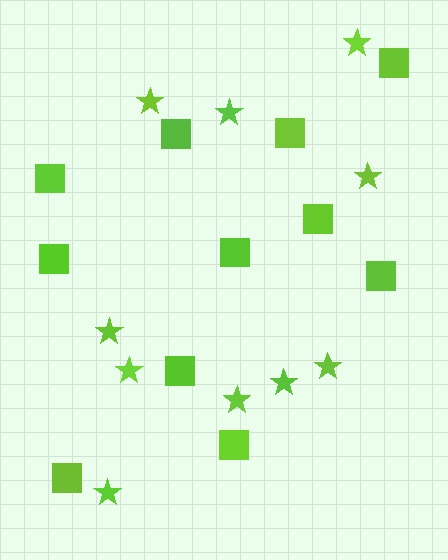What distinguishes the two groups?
There are 2 groups: one group of stars (10) and one group of squares (11).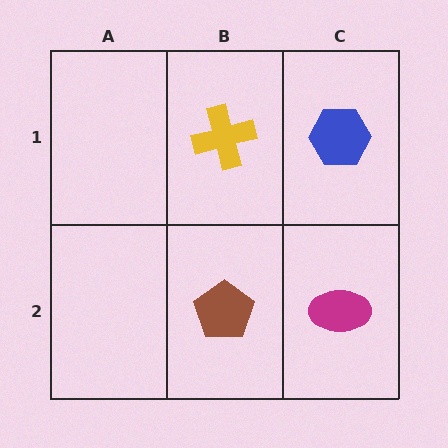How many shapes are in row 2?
2 shapes.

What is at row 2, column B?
A brown pentagon.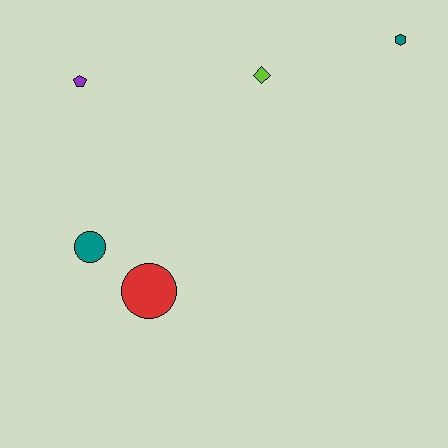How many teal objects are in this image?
There are 2 teal objects.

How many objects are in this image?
There are 5 objects.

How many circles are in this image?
There are 2 circles.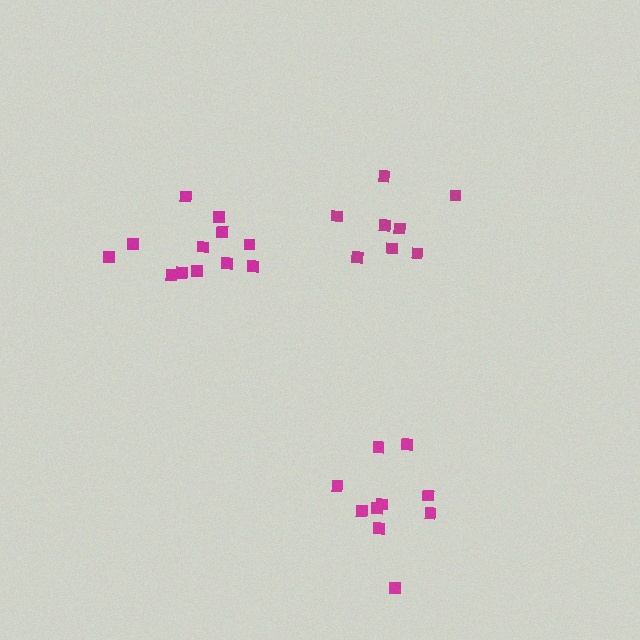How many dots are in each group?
Group 1: 10 dots, Group 2: 12 dots, Group 3: 8 dots (30 total).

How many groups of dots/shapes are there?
There are 3 groups.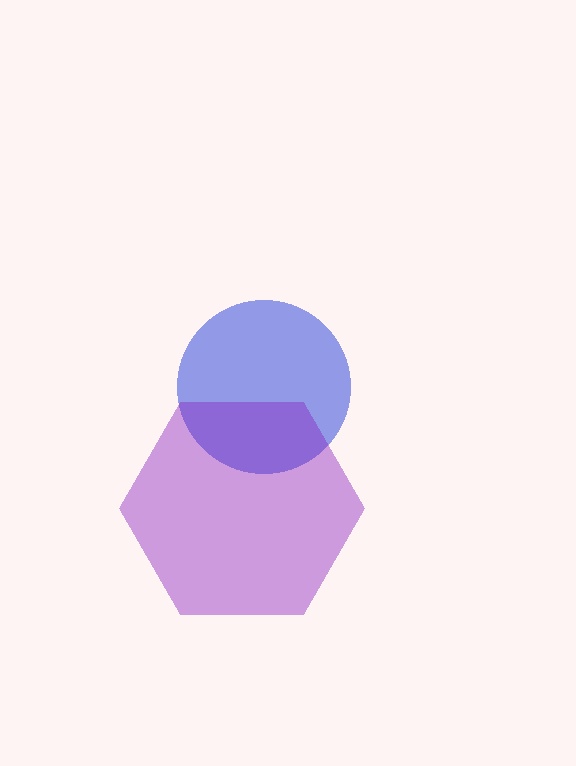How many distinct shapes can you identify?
There are 2 distinct shapes: a blue circle, a purple hexagon.